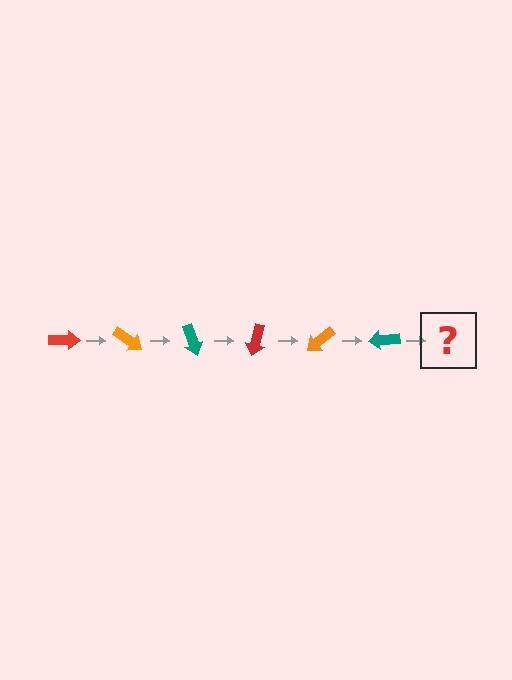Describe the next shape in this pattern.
It should be a red arrow, rotated 210 degrees from the start.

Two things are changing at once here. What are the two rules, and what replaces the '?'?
The two rules are that it rotates 35 degrees each step and the color cycles through red, orange, and teal. The '?' should be a red arrow, rotated 210 degrees from the start.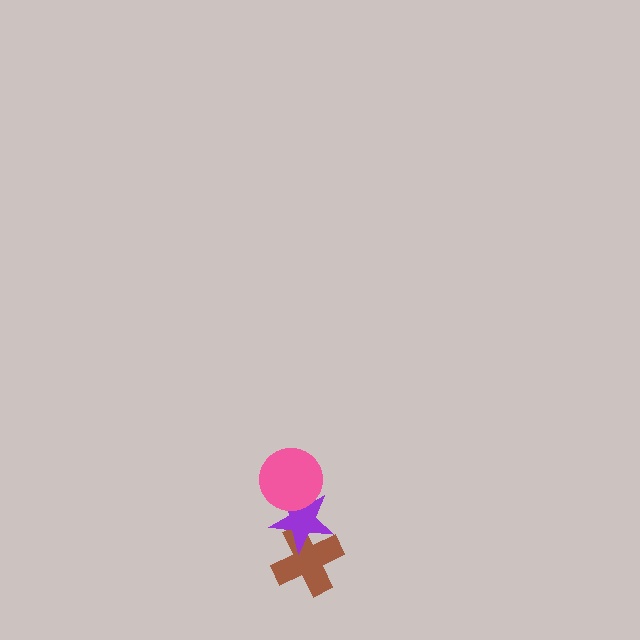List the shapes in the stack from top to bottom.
From top to bottom: the pink circle, the purple star, the brown cross.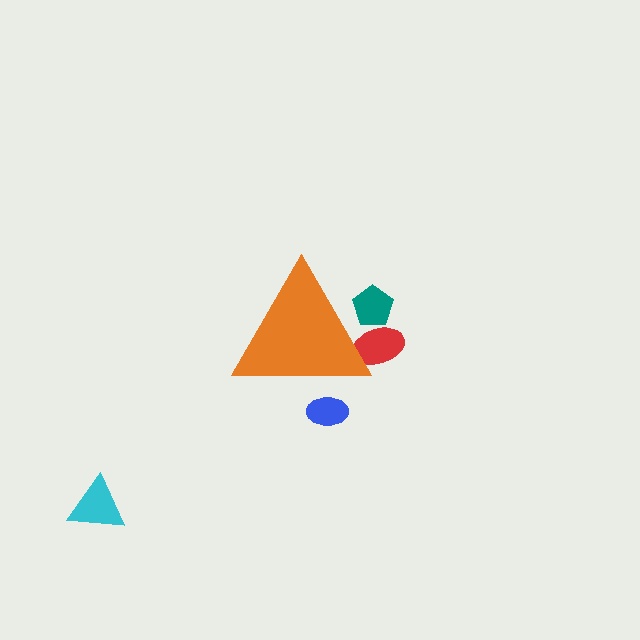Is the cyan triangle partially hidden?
No, the cyan triangle is fully visible.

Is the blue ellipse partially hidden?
Yes, the blue ellipse is partially hidden behind the orange triangle.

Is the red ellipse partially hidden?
Yes, the red ellipse is partially hidden behind the orange triangle.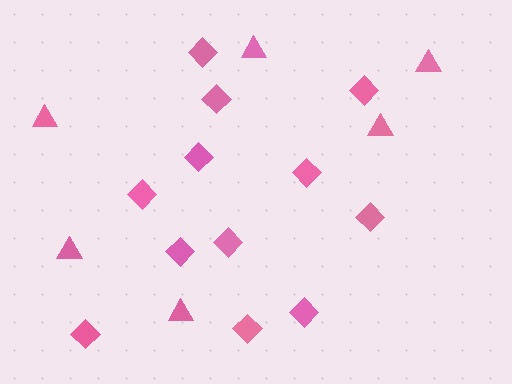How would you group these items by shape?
There are 2 groups: one group of triangles (6) and one group of diamonds (12).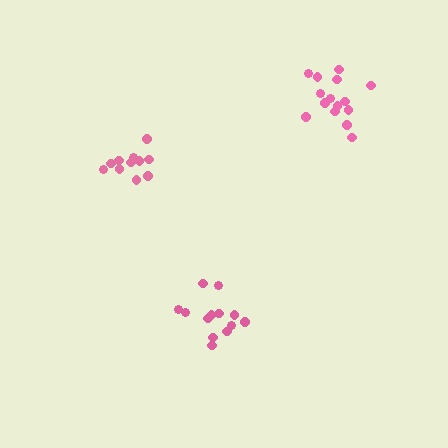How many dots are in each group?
Group 1: 15 dots, Group 2: 13 dots, Group 3: 11 dots (39 total).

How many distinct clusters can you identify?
There are 3 distinct clusters.